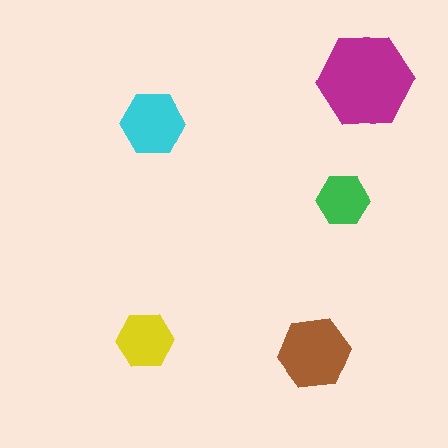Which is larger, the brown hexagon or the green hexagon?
The brown one.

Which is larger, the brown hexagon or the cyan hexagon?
The brown one.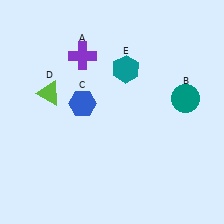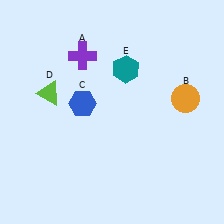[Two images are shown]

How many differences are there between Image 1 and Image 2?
There is 1 difference between the two images.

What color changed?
The circle (B) changed from teal in Image 1 to orange in Image 2.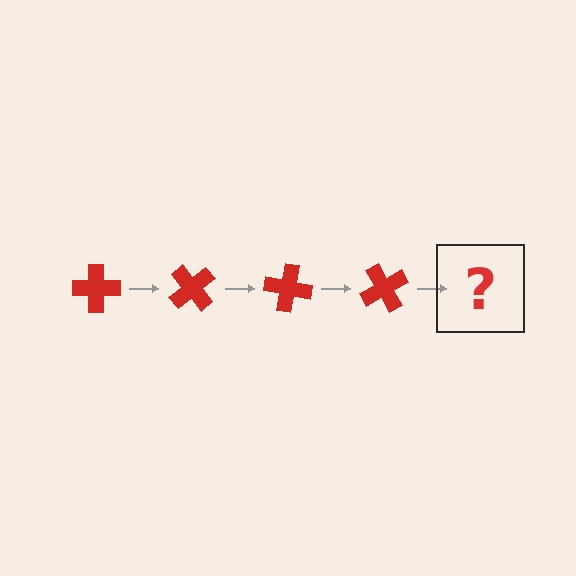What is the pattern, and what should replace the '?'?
The pattern is that the cross rotates 50 degrees each step. The '?' should be a red cross rotated 200 degrees.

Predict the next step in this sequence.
The next step is a red cross rotated 200 degrees.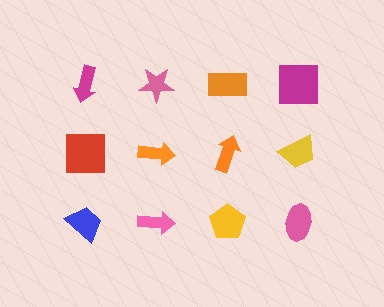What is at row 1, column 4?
A magenta square.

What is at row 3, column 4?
A pink ellipse.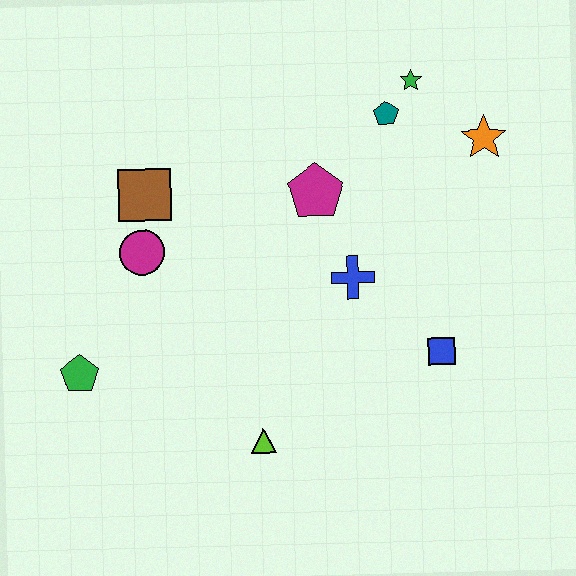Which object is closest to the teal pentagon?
The green star is closest to the teal pentagon.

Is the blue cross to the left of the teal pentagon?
Yes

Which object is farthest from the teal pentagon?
The green pentagon is farthest from the teal pentagon.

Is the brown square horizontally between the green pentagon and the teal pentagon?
Yes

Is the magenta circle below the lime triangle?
No